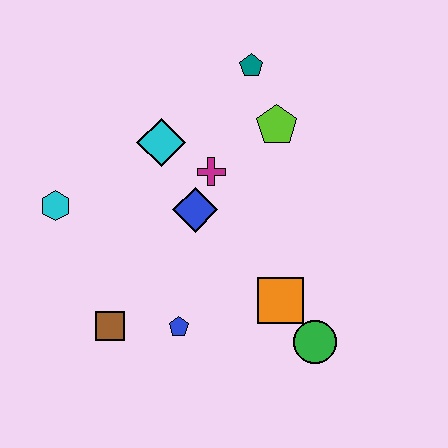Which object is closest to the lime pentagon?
The teal pentagon is closest to the lime pentagon.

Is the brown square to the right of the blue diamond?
No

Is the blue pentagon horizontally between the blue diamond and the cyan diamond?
Yes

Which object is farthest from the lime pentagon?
The brown square is farthest from the lime pentagon.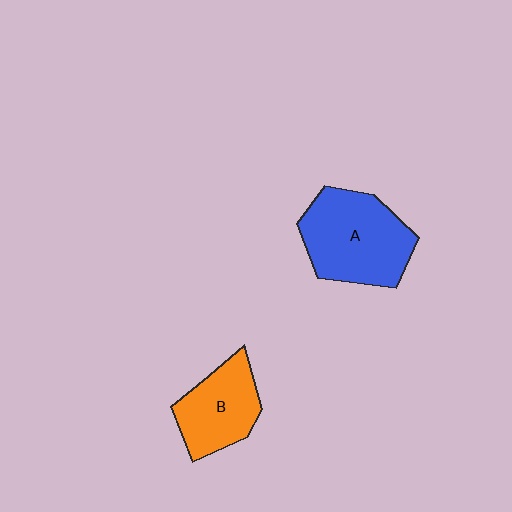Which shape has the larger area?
Shape A (blue).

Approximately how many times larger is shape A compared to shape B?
Approximately 1.5 times.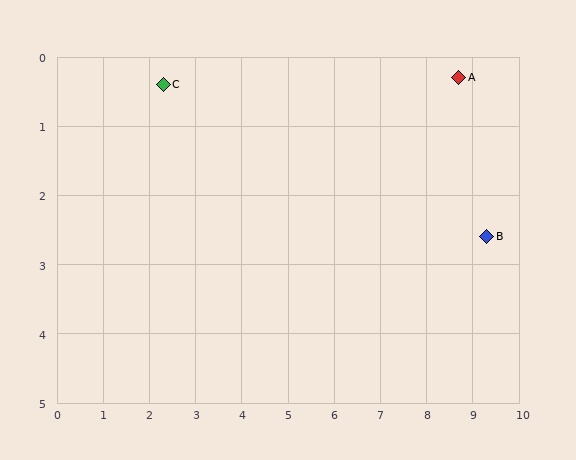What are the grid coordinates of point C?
Point C is at approximately (2.3, 0.4).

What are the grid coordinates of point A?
Point A is at approximately (8.7, 0.3).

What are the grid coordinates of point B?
Point B is at approximately (9.3, 2.6).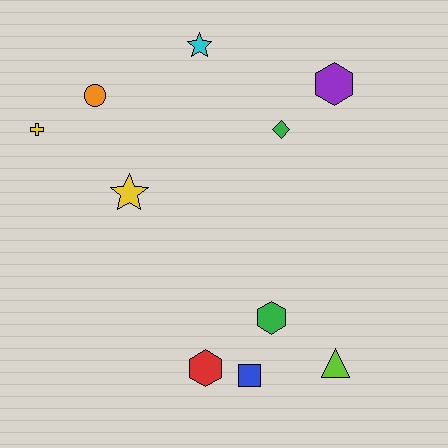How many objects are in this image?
There are 10 objects.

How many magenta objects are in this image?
There are no magenta objects.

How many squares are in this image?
There is 1 square.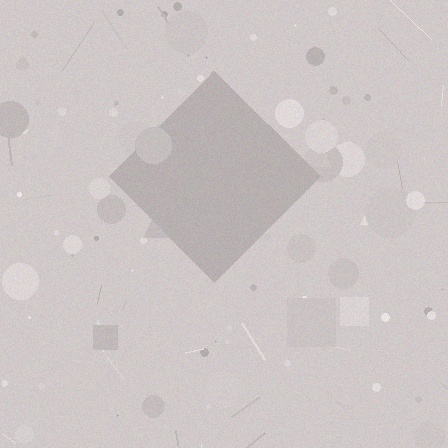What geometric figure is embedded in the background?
A diamond is embedded in the background.